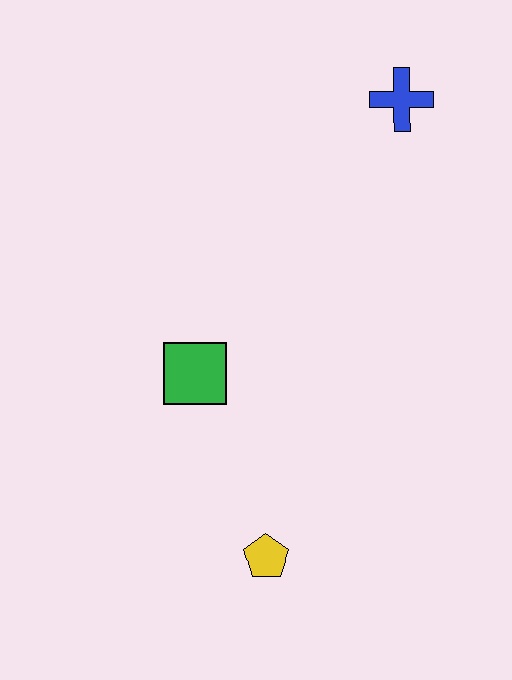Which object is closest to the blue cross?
The green square is closest to the blue cross.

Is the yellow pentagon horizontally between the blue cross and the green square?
Yes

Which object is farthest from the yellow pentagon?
The blue cross is farthest from the yellow pentagon.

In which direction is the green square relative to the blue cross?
The green square is below the blue cross.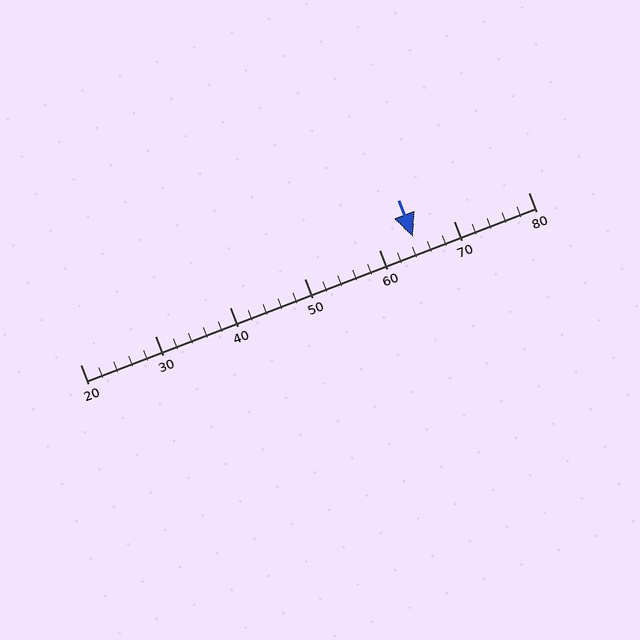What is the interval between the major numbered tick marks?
The major tick marks are spaced 10 units apart.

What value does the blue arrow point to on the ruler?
The blue arrow points to approximately 64.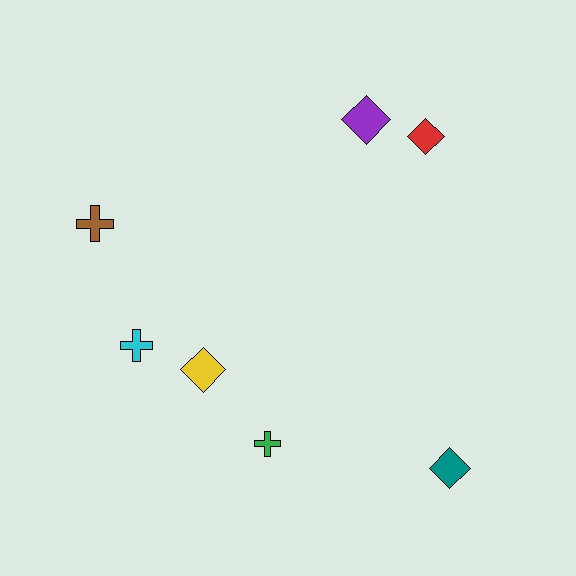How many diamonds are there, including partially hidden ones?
There are 4 diamonds.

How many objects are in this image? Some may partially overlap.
There are 7 objects.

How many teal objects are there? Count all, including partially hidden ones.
There is 1 teal object.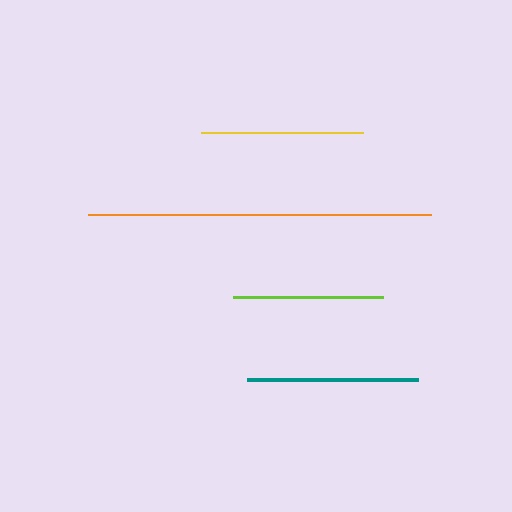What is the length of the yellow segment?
The yellow segment is approximately 162 pixels long.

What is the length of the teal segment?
The teal segment is approximately 171 pixels long.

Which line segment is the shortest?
The lime line is the shortest at approximately 150 pixels.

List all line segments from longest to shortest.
From longest to shortest: orange, teal, yellow, lime.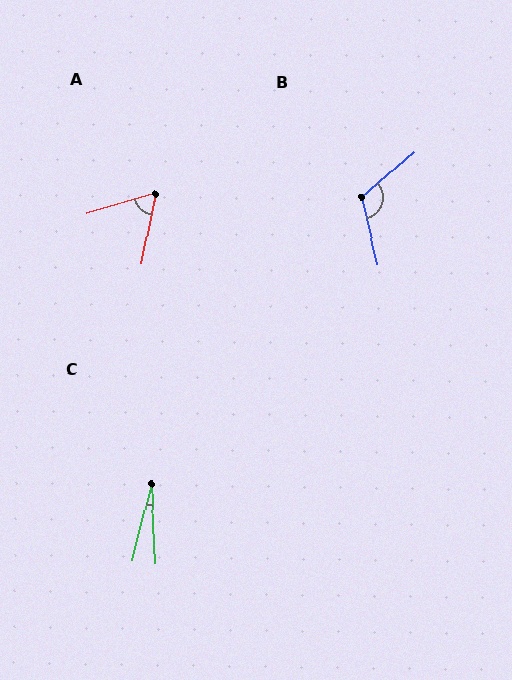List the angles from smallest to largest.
C (17°), A (63°), B (117°).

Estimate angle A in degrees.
Approximately 63 degrees.